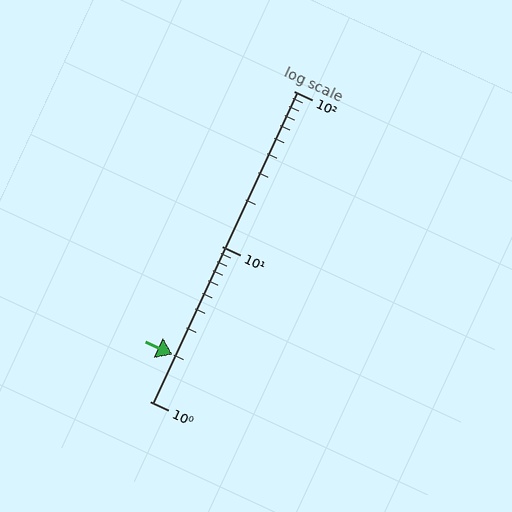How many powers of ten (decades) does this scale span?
The scale spans 2 decades, from 1 to 100.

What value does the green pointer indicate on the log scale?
The pointer indicates approximately 2.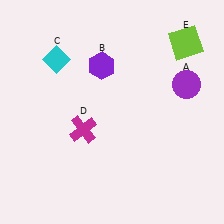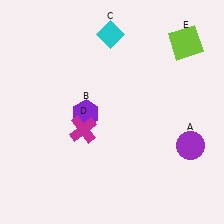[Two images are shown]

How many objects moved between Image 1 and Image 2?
3 objects moved between the two images.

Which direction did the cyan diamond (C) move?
The cyan diamond (C) moved right.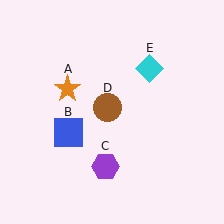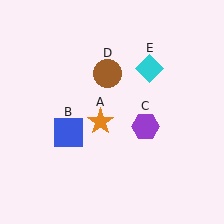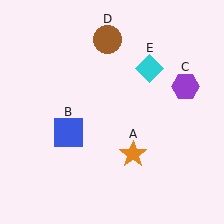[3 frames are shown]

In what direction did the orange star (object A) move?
The orange star (object A) moved down and to the right.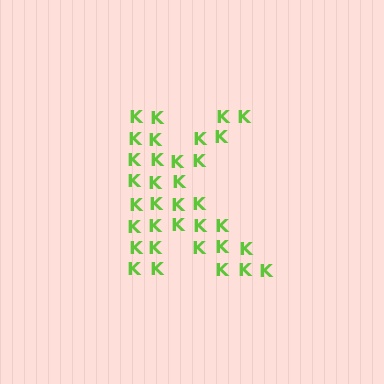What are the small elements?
The small elements are letter K's.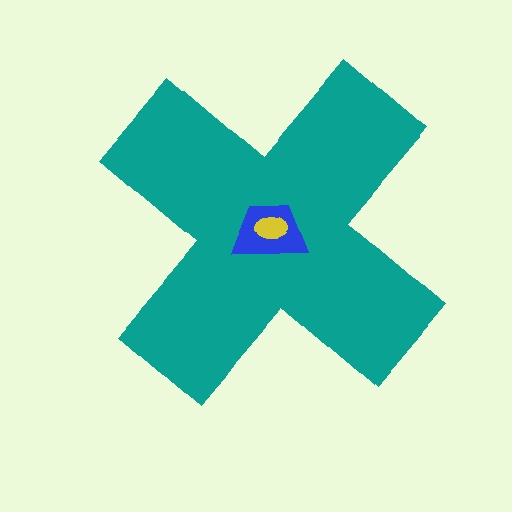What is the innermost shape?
The yellow ellipse.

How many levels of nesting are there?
3.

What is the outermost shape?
The teal cross.